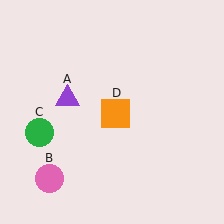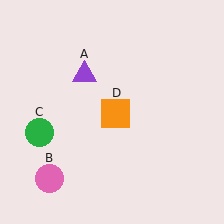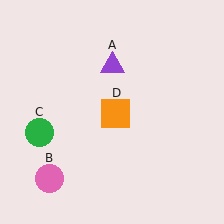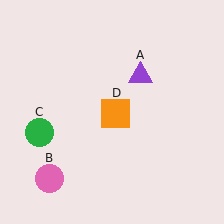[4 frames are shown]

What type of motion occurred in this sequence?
The purple triangle (object A) rotated clockwise around the center of the scene.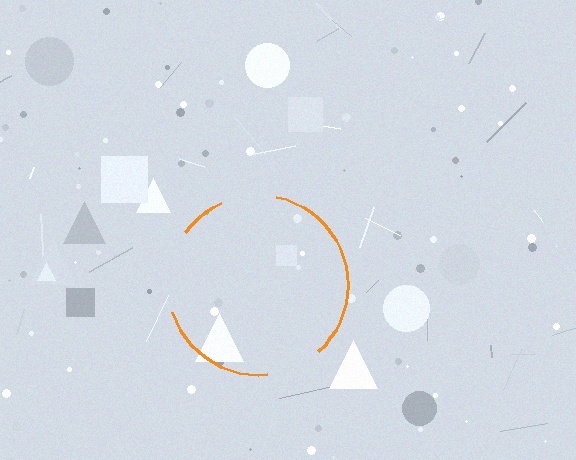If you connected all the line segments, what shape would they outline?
They would outline a circle.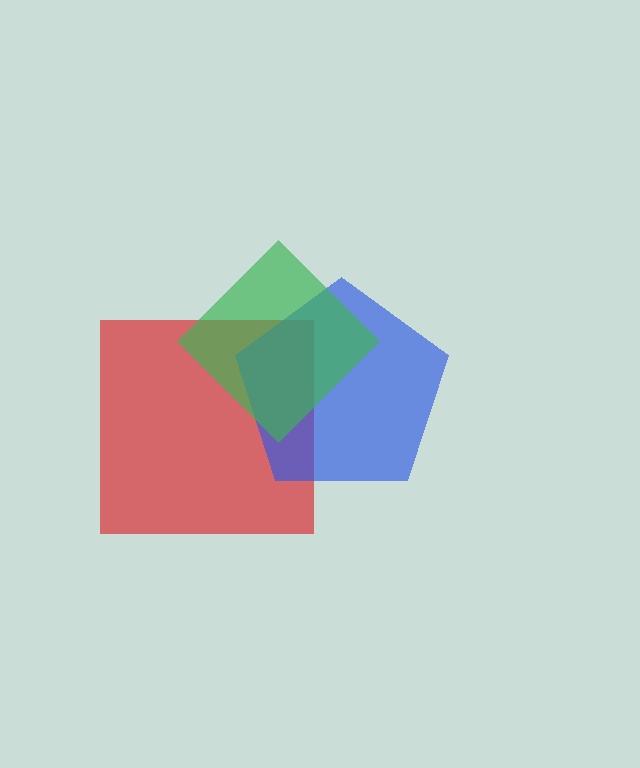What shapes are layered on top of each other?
The layered shapes are: a red square, a blue pentagon, a green diamond.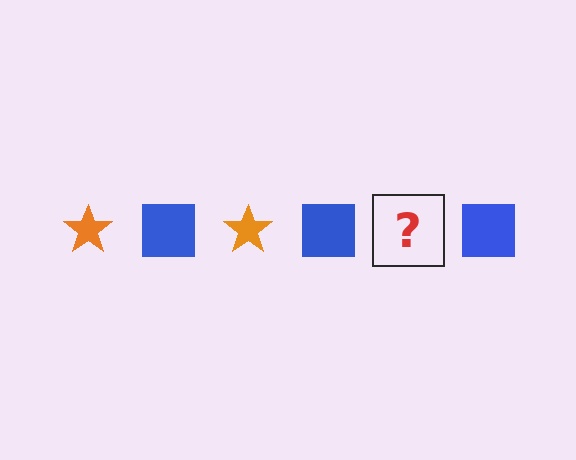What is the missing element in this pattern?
The missing element is an orange star.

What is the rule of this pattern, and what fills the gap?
The rule is that the pattern alternates between orange star and blue square. The gap should be filled with an orange star.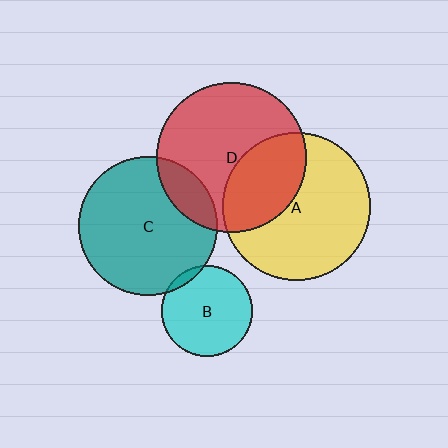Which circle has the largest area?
Circle D (red).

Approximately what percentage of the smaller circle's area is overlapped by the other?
Approximately 35%.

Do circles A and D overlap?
Yes.